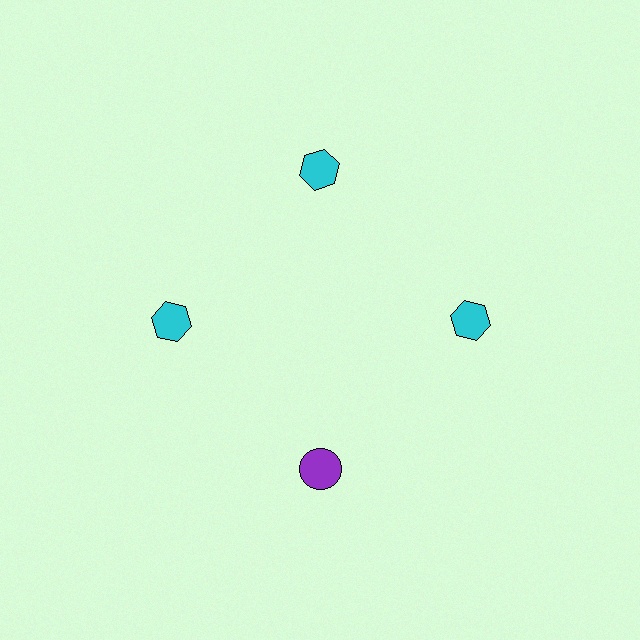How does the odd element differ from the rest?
It differs in both color (purple instead of cyan) and shape (circle instead of hexagon).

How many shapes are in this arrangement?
There are 4 shapes arranged in a ring pattern.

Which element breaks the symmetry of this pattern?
The purple circle at roughly the 6 o'clock position breaks the symmetry. All other shapes are cyan hexagons.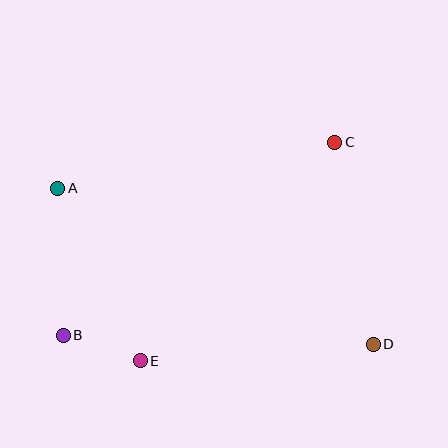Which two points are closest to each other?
Points B and E are closest to each other.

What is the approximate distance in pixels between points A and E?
The distance between A and E is approximately 192 pixels.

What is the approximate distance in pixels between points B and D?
The distance between B and D is approximately 310 pixels.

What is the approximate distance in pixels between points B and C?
The distance between B and C is approximately 333 pixels.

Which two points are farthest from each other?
Points A and D are farthest from each other.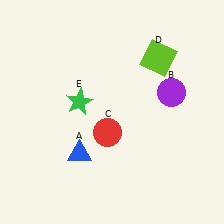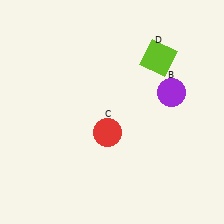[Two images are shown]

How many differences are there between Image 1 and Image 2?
There are 2 differences between the two images.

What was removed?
The blue triangle (A), the green star (E) were removed in Image 2.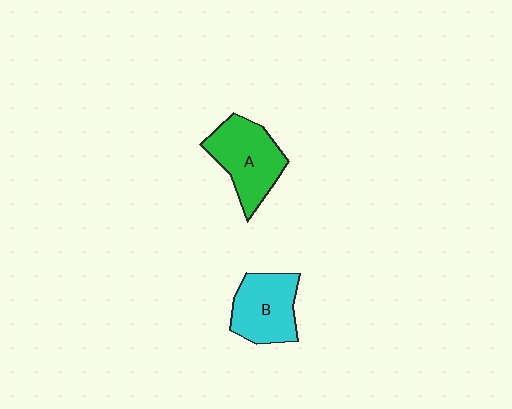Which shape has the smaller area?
Shape B (cyan).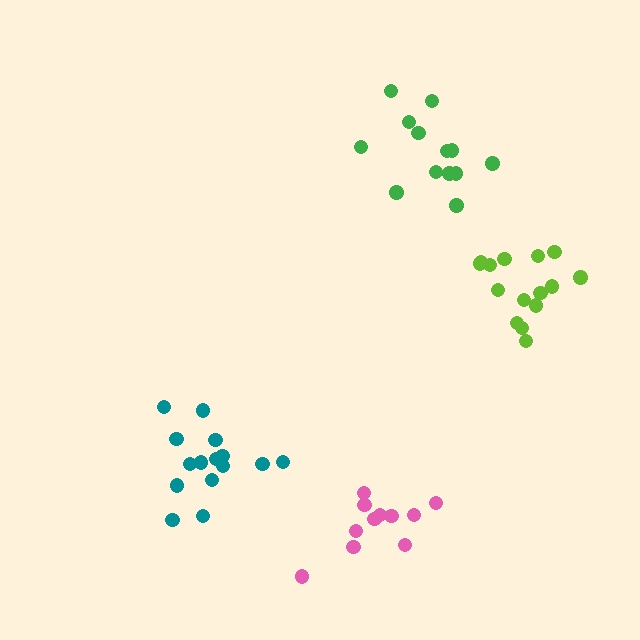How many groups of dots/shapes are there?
There are 4 groups.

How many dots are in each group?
Group 1: 11 dots, Group 2: 13 dots, Group 3: 15 dots, Group 4: 15 dots (54 total).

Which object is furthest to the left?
The teal cluster is leftmost.